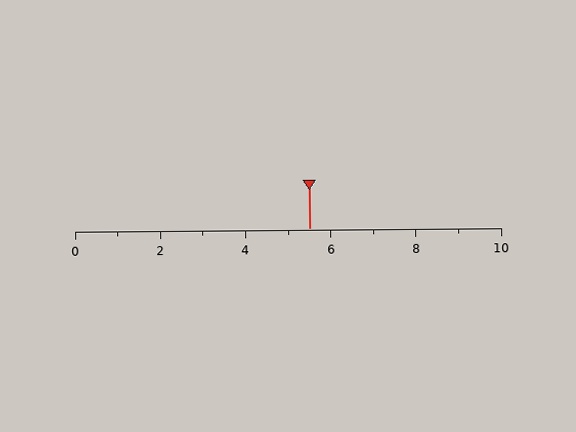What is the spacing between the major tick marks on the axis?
The major ticks are spaced 2 apart.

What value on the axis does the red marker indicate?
The marker indicates approximately 5.5.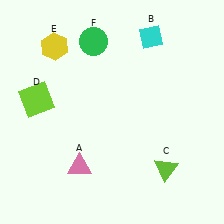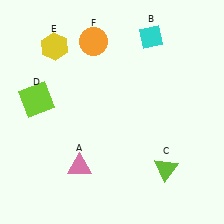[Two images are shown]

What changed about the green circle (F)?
In Image 1, F is green. In Image 2, it changed to orange.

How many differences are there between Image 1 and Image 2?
There is 1 difference between the two images.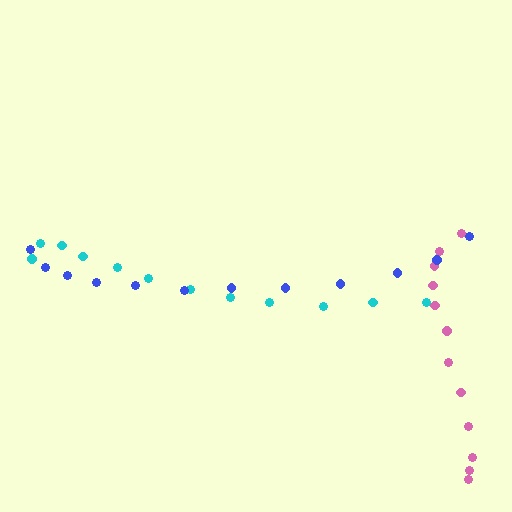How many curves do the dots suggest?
There are 3 distinct paths.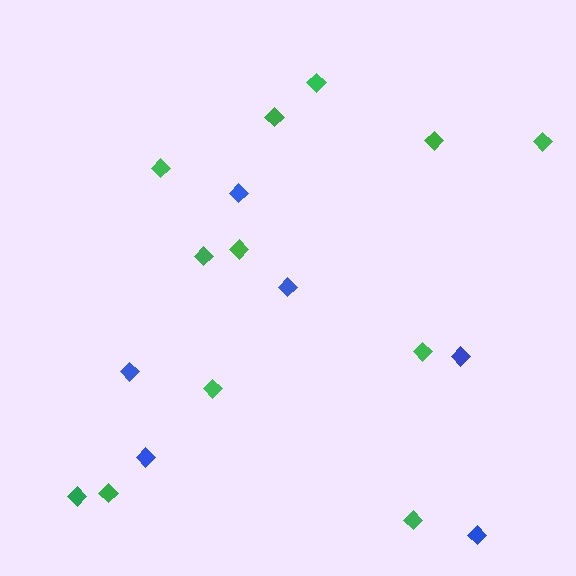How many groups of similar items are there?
There are 2 groups: one group of green diamonds (12) and one group of blue diamonds (6).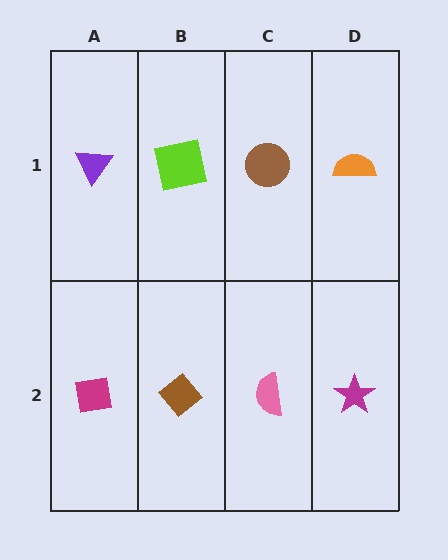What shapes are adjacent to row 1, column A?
A magenta square (row 2, column A), a lime square (row 1, column B).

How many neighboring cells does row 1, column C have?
3.